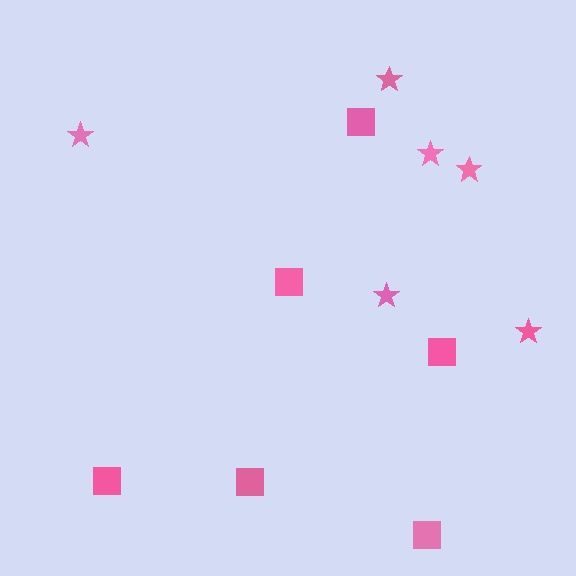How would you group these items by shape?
There are 2 groups: one group of stars (6) and one group of squares (6).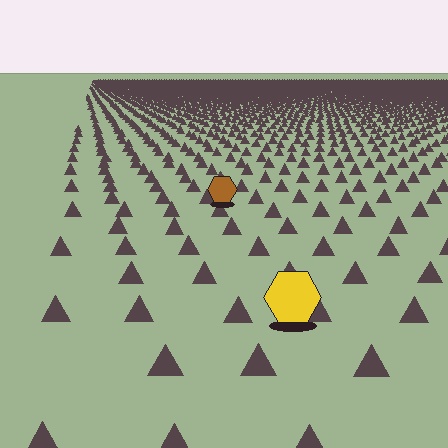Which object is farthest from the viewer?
The brown hexagon is farthest from the viewer. It appears smaller and the ground texture around it is denser.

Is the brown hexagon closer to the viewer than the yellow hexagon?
No. The yellow hexagon is closer — you can tell from the texture gradient: the ground texture is coarser near it.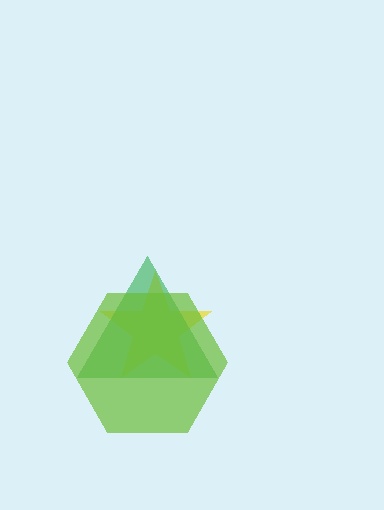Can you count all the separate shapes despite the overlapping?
Yes, there are 3 separate shapes.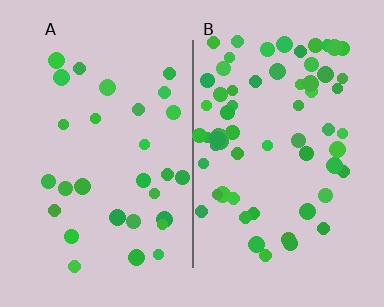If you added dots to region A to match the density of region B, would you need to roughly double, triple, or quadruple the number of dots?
Approximately double.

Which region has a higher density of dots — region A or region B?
B (the right).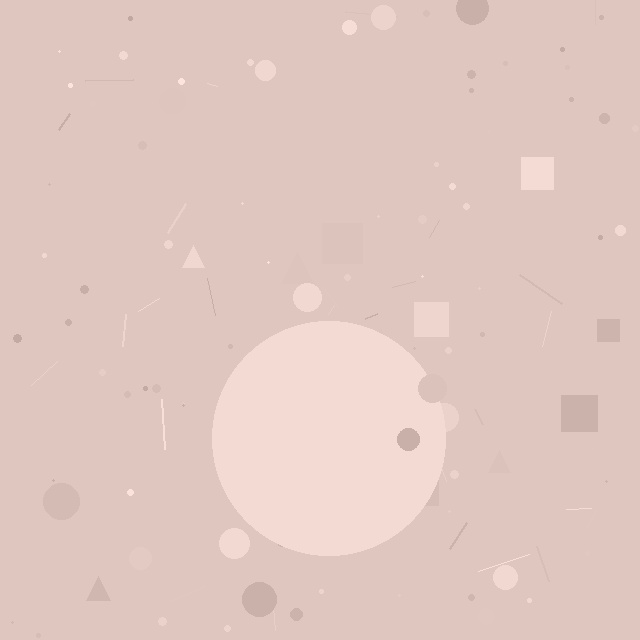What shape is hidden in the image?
A circle is hidden in the image.